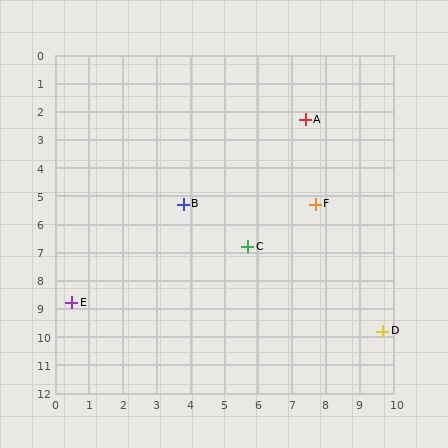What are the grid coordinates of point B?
Point B is at approximately (3.8, 5.3).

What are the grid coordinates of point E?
Point E is at approximately (0.5, 8.8).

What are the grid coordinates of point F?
Point F is at approximately (7.7, 5.3).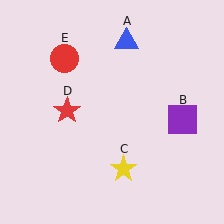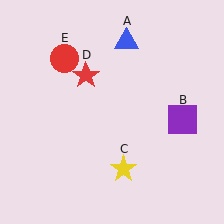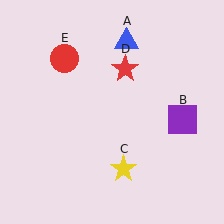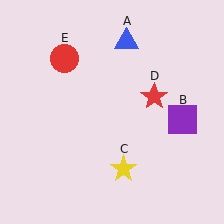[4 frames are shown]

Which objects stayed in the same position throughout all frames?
Blue triangle (object A) and purple square (object B) and yellow star (object C) and red circle (object E) remained stationary.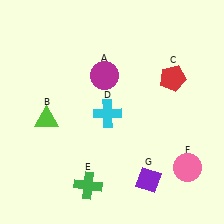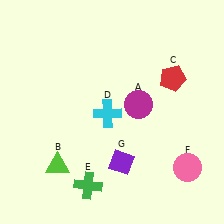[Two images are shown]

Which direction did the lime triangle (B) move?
The lime triangle (B) moved down.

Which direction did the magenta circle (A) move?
The magenta circle (A) moved right.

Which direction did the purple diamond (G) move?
The purple diamond (G) moved left.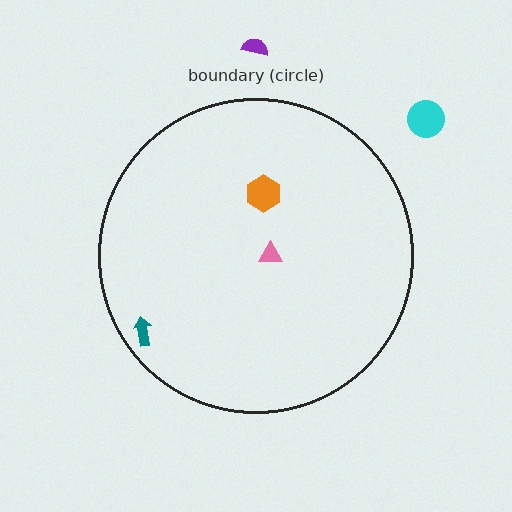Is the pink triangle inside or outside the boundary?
Inside.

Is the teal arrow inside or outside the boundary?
Inside.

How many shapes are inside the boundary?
3 inside, 2 outside.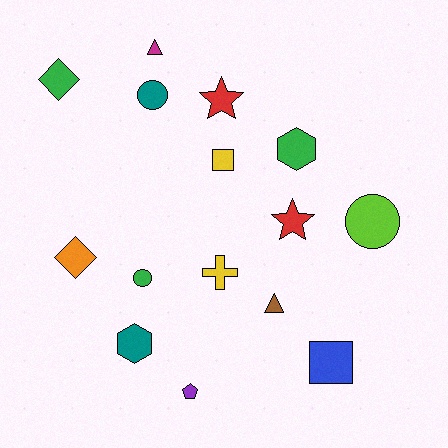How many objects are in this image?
There are 15 objects.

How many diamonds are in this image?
There are 2 diamonds.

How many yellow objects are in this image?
There are 2 yellow objects.